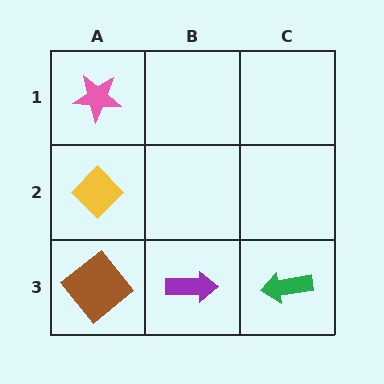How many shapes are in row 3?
3 shapes.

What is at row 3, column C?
A green arrow.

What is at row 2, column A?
A yellow diamond.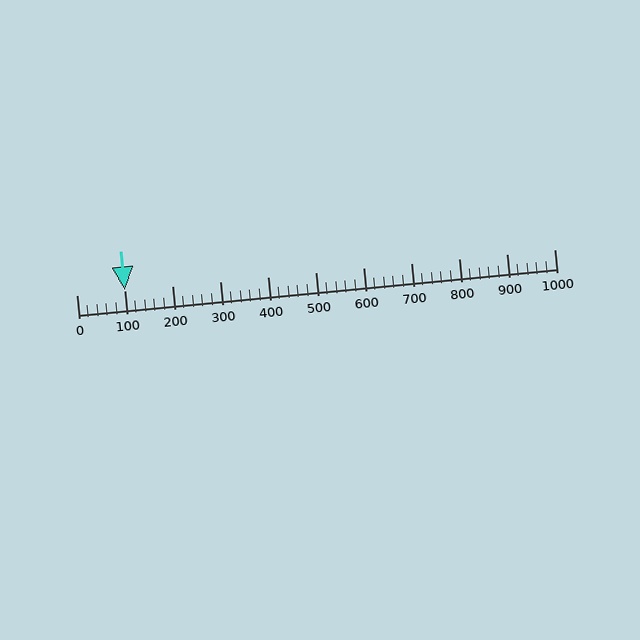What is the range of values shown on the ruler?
The ruler shows values from 0 to 1000.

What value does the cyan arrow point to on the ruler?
The cyan arrow points to approximately 100.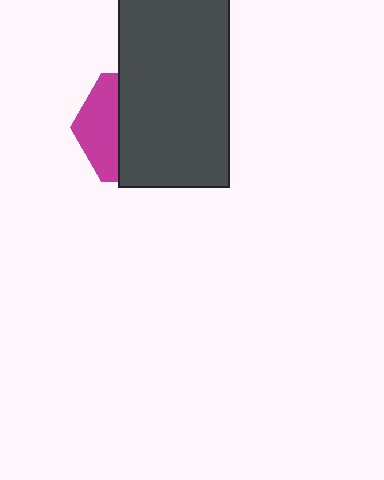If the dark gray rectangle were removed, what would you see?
You would see the complete magenta hexagon.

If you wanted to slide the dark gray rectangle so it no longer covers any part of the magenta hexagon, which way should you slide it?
Slide it right — that is the most direct way to separate the two shapes.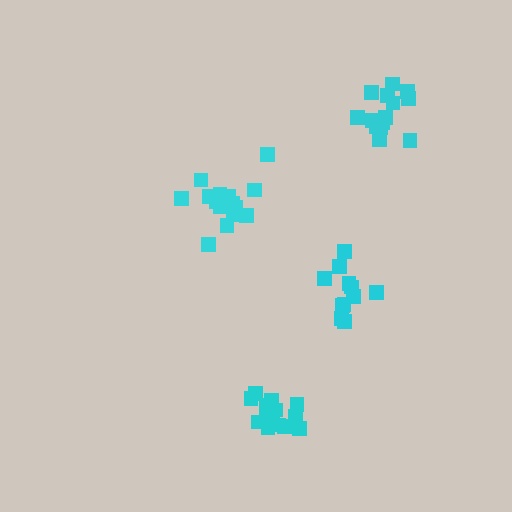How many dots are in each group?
Group 1: 15 dots, Group 2: 11 dots, Group 3: 14 dots, Group 4: 15 dots (55 total).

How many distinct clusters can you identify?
There are 4 distinct clusters.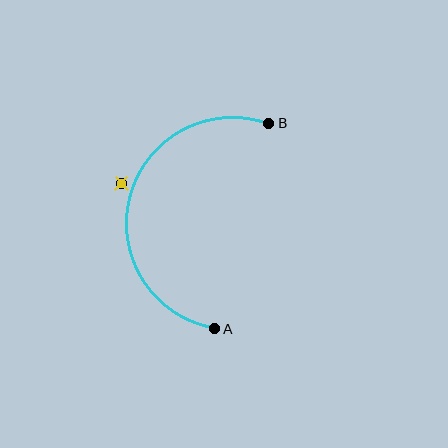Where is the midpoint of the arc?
The arc midpoint is the point on the curve farthest from the straight line joining A and B. It sits to the left of that line.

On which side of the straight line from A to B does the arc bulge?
The arc bulges to the left of the straight line connecting A and B.